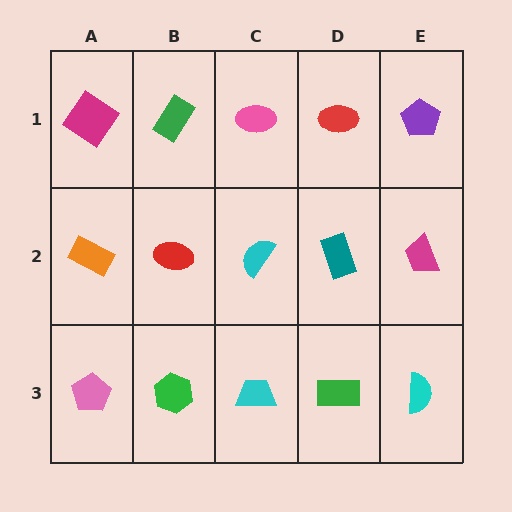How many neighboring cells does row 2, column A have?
3.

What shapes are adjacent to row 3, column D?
A teal rectangle (row 2, column D), a cyan trapezoid (row 3, column C), a cyan semicircle (row 3, column E).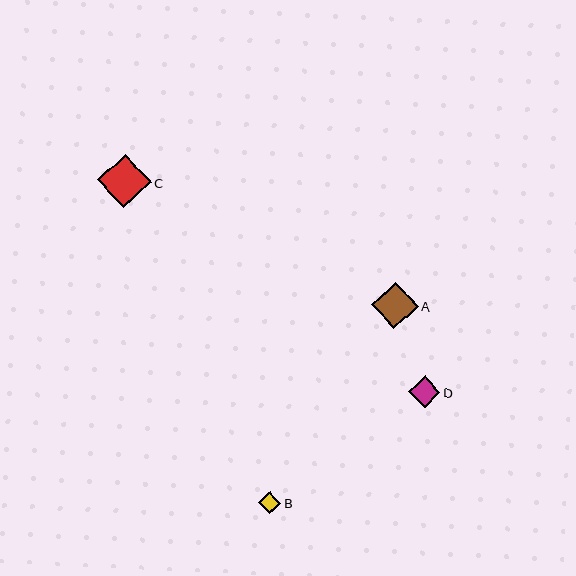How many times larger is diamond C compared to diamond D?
Diamond C is approximately 1.7 times the size of diamond D.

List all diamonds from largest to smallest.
From largest to smallest: C, A, D, B.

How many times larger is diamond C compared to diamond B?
Diamond C is approximately 2.5 times the size of diamond B.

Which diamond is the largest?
Diamond C is the largest with a size of approximately 53 pixels.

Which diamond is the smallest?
Diamond B is the smallest with a size of approximately 22 pixels.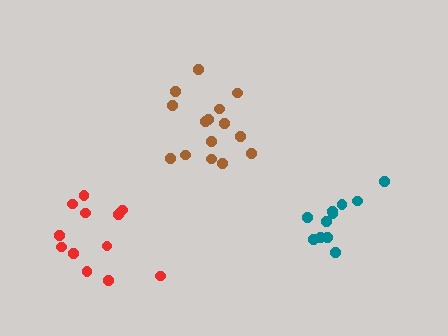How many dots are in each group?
Group 1: 15 dots, Group 2: 12 dots, Group 3: 11 dots (38 total).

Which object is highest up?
The brown cluster is topmost.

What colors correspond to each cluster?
The clusters are colored: brown, red, teal.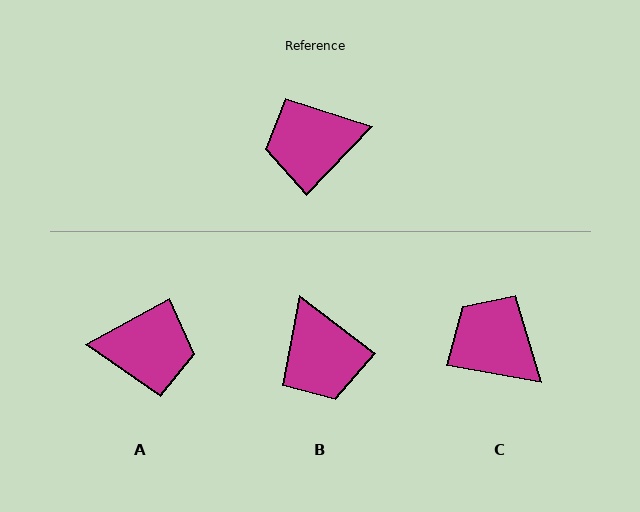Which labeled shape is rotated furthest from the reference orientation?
A, about 163 degrees away.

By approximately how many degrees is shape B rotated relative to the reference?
Approximately 96 degrees counter-clockwise.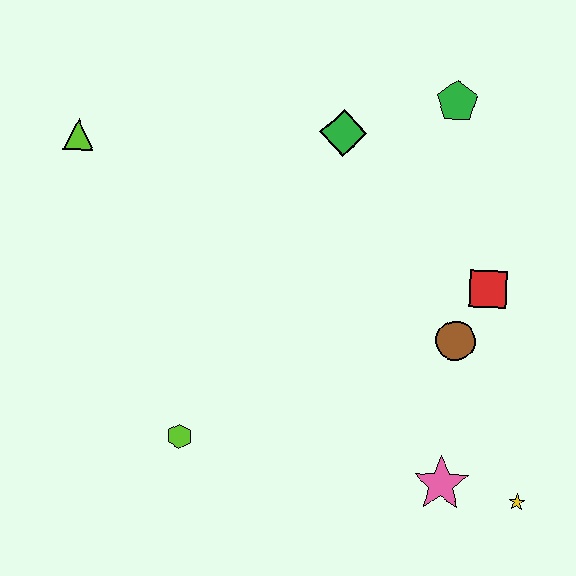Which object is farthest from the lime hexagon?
The green pentagon is farthest from the lime hexagon.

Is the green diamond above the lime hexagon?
Yes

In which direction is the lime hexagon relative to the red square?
The lime hexagon is to the left of the red square.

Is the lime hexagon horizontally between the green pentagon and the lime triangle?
Yes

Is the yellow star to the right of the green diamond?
Yes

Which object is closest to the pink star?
The yellow star is closest to the pink star.